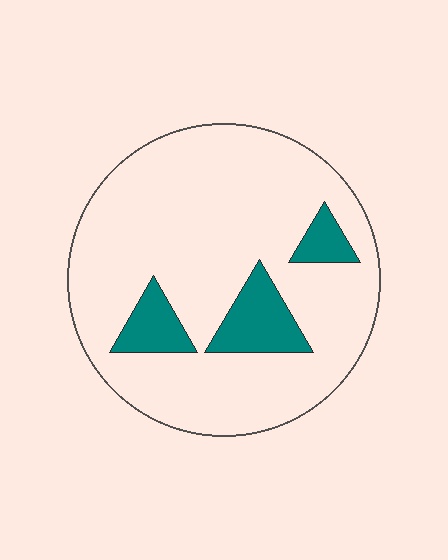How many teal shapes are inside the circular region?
3.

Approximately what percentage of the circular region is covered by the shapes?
Approximately 15%.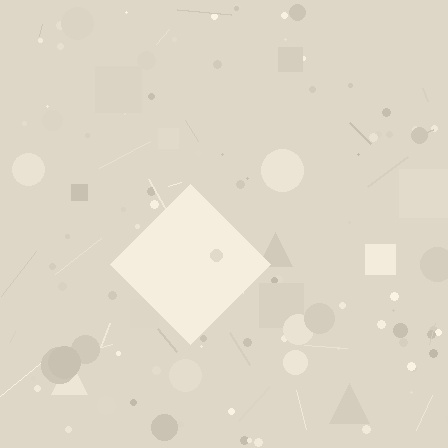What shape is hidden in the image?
A diamond is hidden in the image.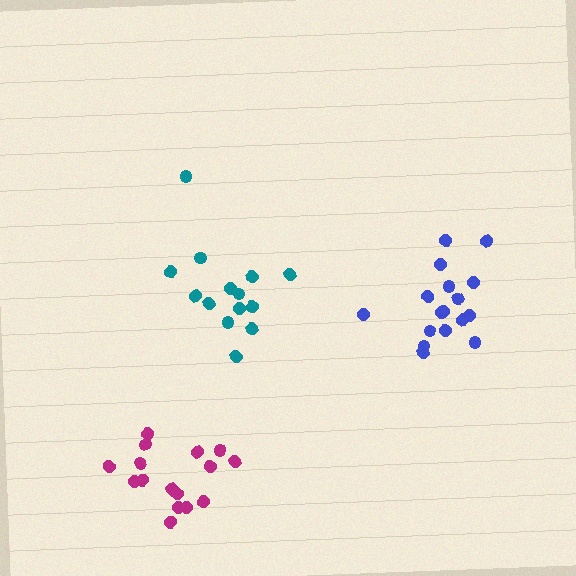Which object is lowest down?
The magenta cluster is bottommost.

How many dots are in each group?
Group 1: 17 dots, Group 2: 14 dots, Group 3: 16 dots (47 total).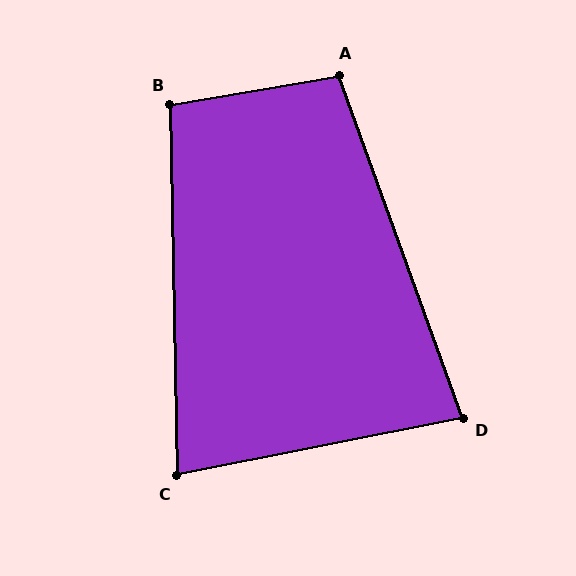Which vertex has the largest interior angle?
A, at approximately 100 degrees.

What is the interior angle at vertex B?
Approximately 98 degrees (obtuse).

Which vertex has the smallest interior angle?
C, at approximately 80 degrees.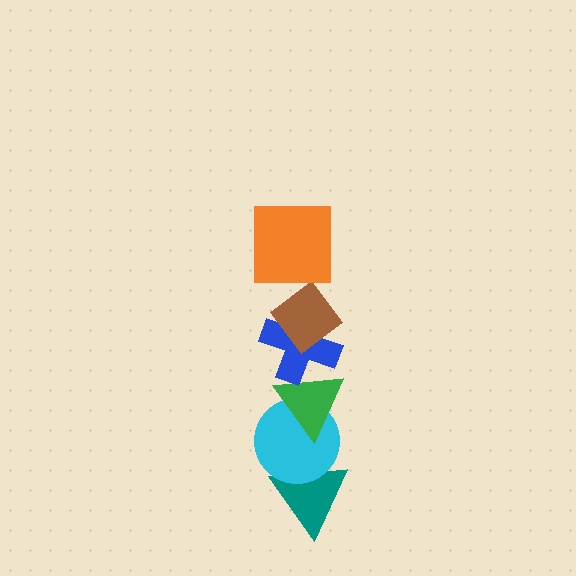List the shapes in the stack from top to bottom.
From top to bottom: the orange square, the brown diamond, the blue cross, the green triangle, the cyan circle, the teal triangle.